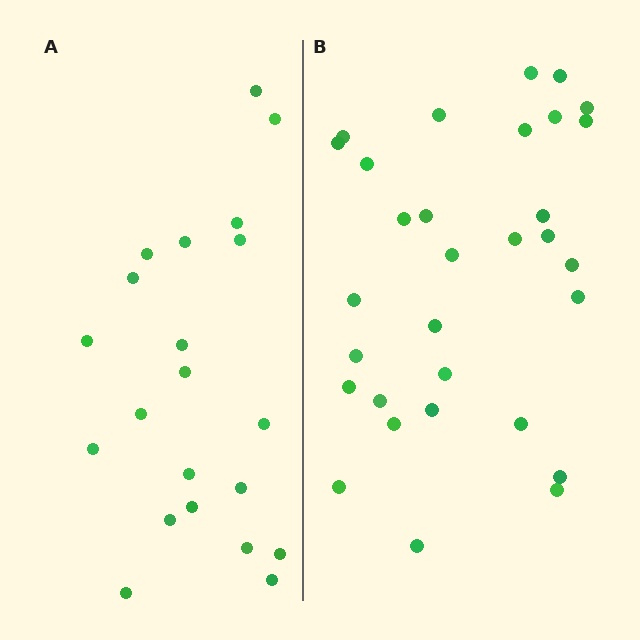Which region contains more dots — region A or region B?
Region B (the right region) has more dots.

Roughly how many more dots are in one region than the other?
Region B has roughly 10 or so more dots than region A.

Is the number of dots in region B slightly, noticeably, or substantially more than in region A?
Region B has substantially more. The ratio is roughly 1.5 to 1.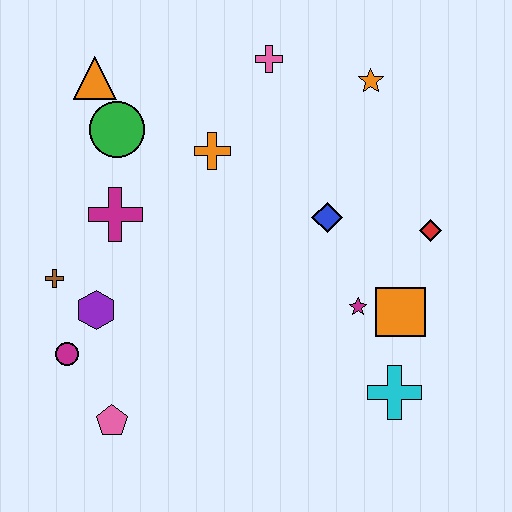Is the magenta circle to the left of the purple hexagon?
Yes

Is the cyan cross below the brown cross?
Yes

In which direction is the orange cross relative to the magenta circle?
The orange cross is above the magenta circle.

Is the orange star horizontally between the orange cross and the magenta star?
No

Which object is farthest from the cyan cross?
The orange triangle is farthest from the cyan cross.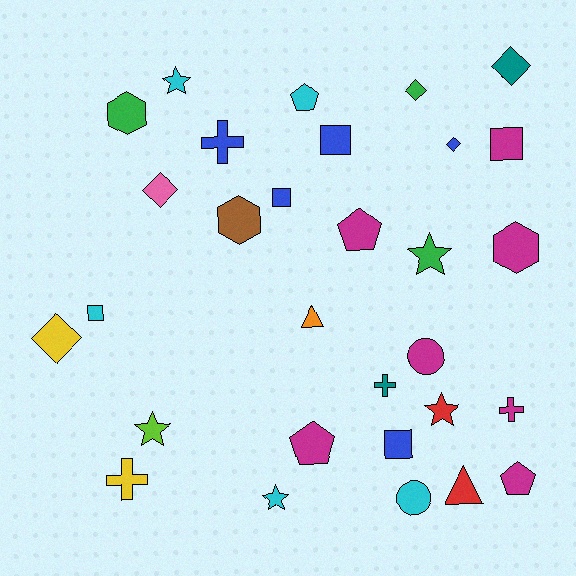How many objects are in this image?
There are 30 objects.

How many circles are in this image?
There are 2 circles.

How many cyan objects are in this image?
There are 5 cyan objects.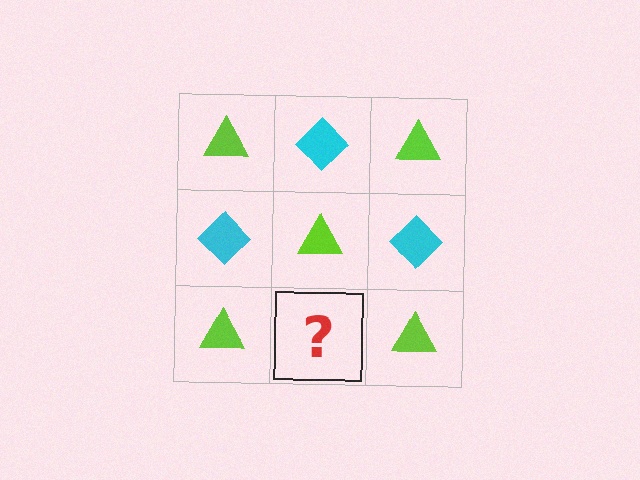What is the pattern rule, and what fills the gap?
The rule is that it alternates lime triangle and cyan diamond in a checkerboard pattern. The gap should be filled with a cyan diamond.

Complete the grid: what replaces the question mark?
The question mark should be replaced with a cyan diamond.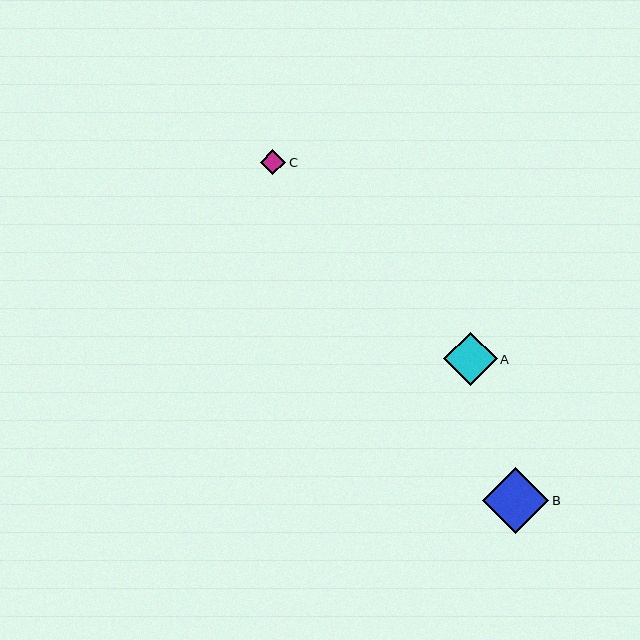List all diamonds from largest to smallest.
From largest to smallest: B, A, C.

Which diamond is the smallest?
Diamond C is the smallest with a size of approximately 25 pixels.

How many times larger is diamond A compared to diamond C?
Diamond A is approximately 2.1 times the size of diamond C.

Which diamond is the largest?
Diamond B is the largest with a size of approximately 66 pixels.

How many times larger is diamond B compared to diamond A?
Diamond B is approximately 1.2 times the size of diamond A.